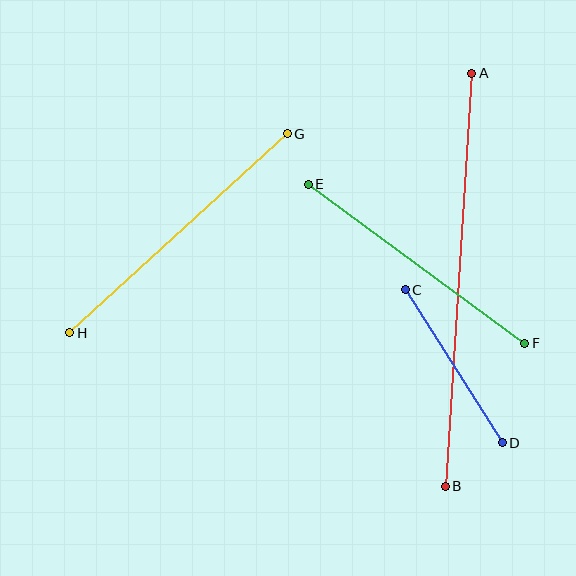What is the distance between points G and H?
The distance is approximately 295 pixels.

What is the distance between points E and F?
The distance is approximately 269 pixels.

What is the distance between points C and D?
The distance is approximately 181 pixels.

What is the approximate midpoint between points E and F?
The midpoint is at approximately (416, 264) pixels.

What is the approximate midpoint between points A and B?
The midpoint is at approximately (458, 280) pixels.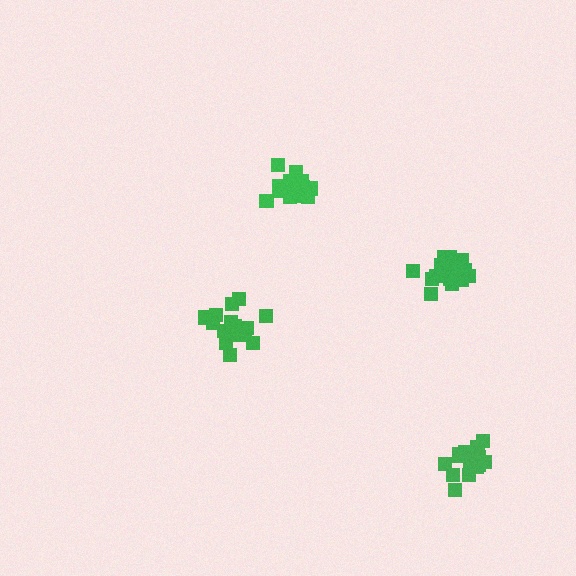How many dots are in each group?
Group 1: 20 dots, Group 2: 17 dots, Group 3: 17 dots, Group 4: 18 dots (72 total).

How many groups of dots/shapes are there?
There are 4 groups.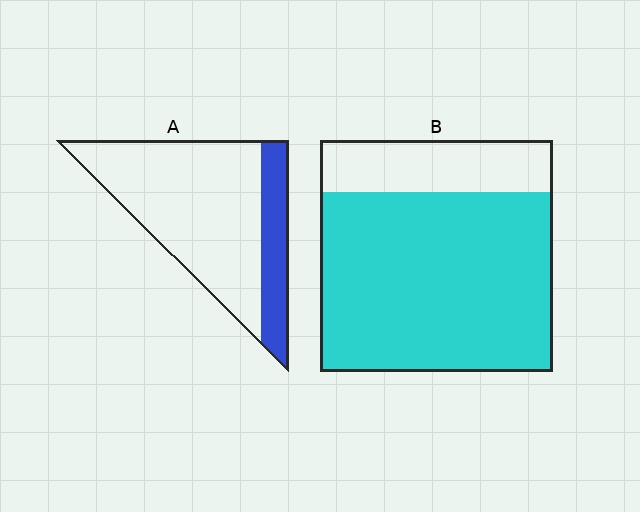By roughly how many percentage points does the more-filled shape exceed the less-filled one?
By roughly 55 percentage points (B over A).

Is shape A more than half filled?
No.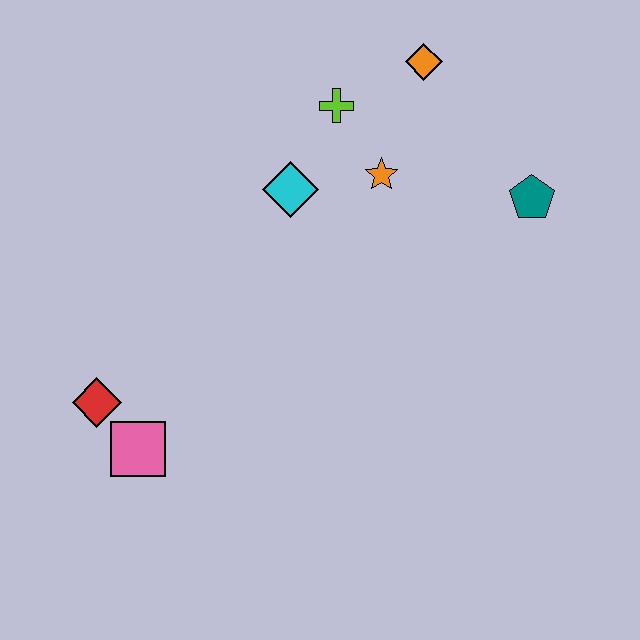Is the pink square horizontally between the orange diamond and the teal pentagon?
No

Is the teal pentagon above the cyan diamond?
No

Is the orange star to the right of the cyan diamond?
Yes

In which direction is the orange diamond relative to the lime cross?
The orange diamond is to the right of the lime cross.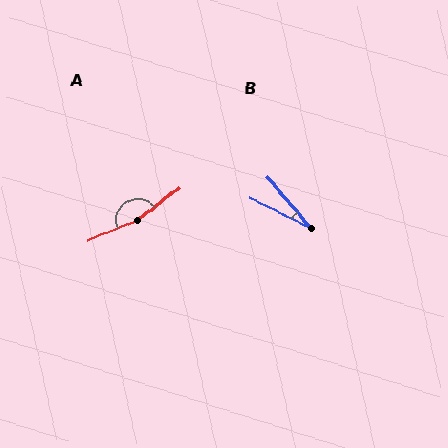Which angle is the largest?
A, at approximately 164 degrees.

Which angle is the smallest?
B, at approximately 23 degrees.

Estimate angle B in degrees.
Approximately 23 degrees.